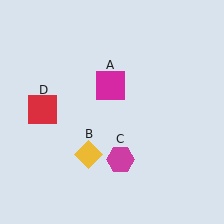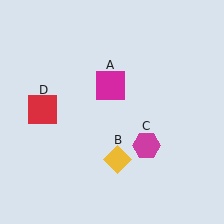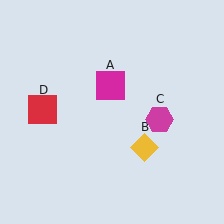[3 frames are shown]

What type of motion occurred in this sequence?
The yellow diamond (object B), magenta hexagon (object C) rotated counterclockwise around the center of the scene.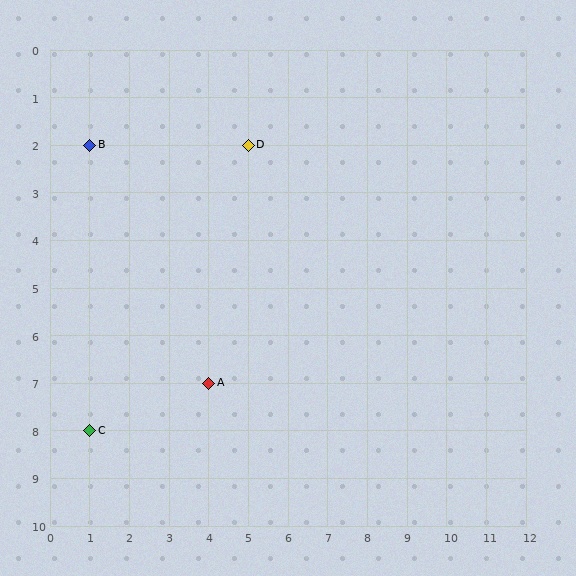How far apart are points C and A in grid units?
Points C and A are 3 columns and 1 row apart (about 3.2 grid units diagonally).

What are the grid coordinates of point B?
Point B is at grid coordinates (1, 2).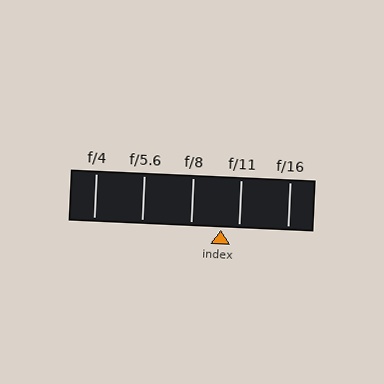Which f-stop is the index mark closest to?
The index mark is closest to f/11.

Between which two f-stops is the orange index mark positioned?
The index mark is between f/8 and f/11.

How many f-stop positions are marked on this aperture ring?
There are 5 f-stop positions marked.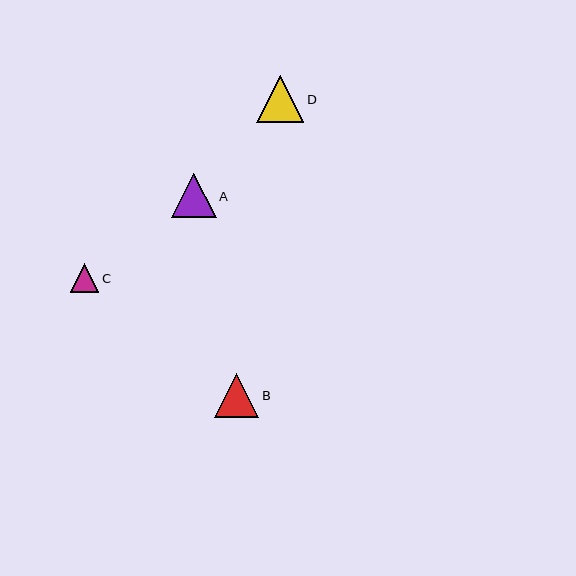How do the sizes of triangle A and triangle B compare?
Triangle A and triangle B are approximately the same size.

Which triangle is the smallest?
Triangle C is the smallest with a size of approximately 29 pixels.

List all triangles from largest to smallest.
From largest to smallest: D, A, B, C.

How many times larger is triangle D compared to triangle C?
Triangle D is approximately 1.7 times the size of triangle C.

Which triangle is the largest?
Triangle D is the largest with a size of approximately 47 pixels.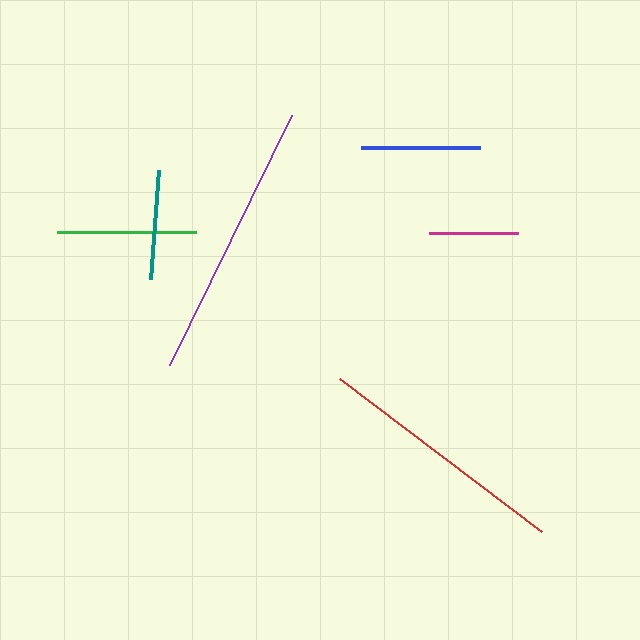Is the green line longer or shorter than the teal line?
The green line is longer than the teal line.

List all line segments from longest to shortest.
From longest to shortest: purple, red, green, blue, teal, magenta.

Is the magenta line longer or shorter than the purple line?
The purple line is longer than the magenta line.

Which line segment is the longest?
The purple line is the longest at approximately 279 pixels.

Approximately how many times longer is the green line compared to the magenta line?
The green line is approximately 1.6 times the length of the magenta line.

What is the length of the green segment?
The green segment is approximately 139 pixels long.